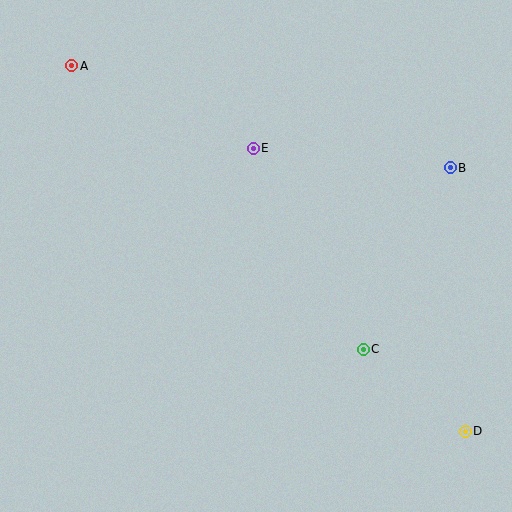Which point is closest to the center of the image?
Point E at (253, 148) is closest to the center.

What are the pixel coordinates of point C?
Point C is at (363, 349).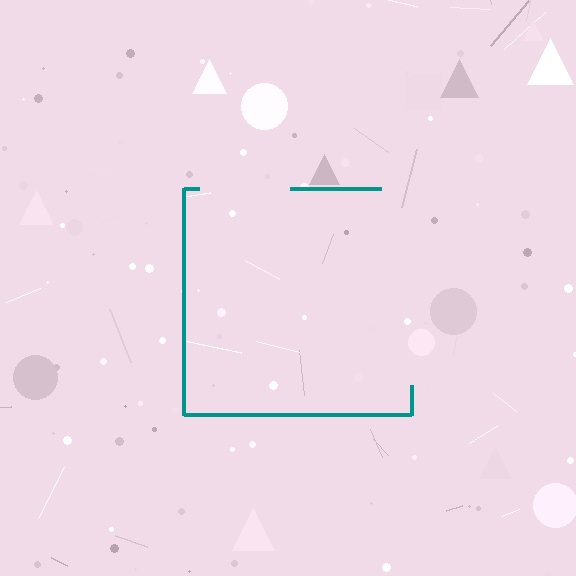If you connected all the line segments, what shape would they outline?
They would outline a square.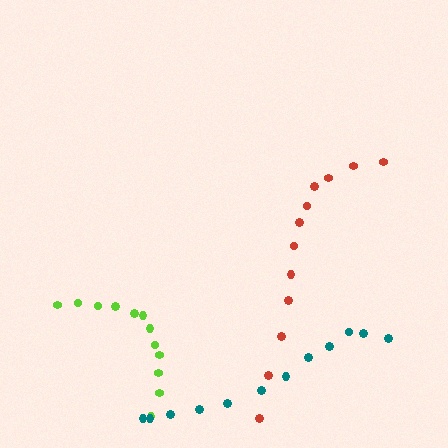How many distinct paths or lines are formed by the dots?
There are 3 distinct paths.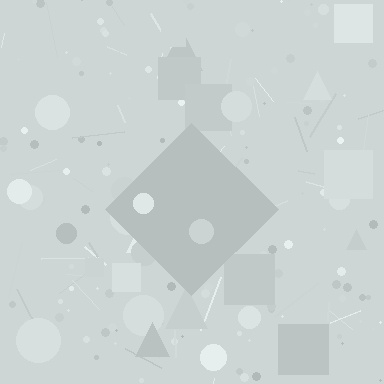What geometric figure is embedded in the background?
A diamond is embedded in the background.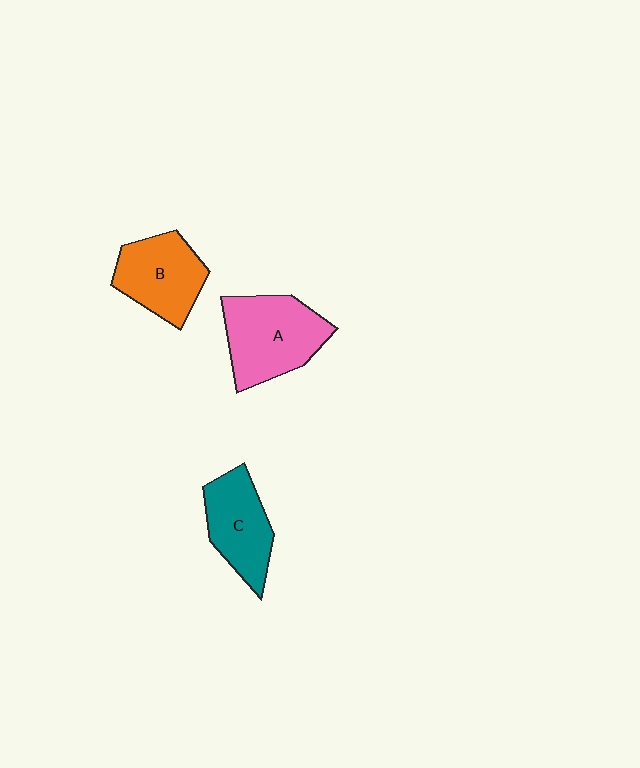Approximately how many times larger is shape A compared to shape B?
Approximately 1.2 times.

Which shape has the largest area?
Shape A (pink).